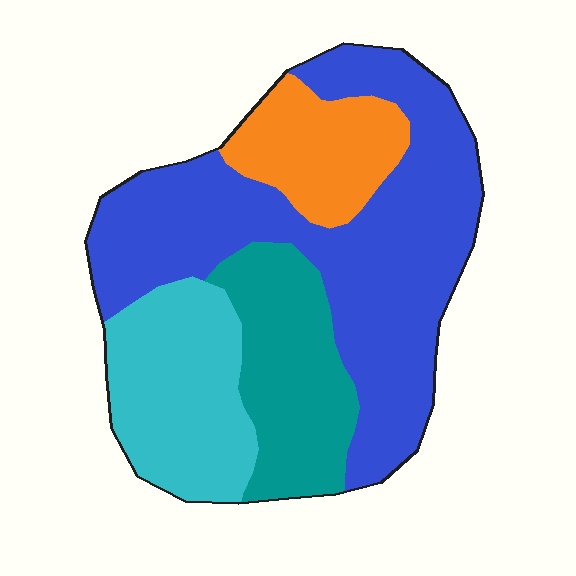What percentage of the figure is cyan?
Cyan covers about 20% of the figure.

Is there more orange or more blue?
Blue.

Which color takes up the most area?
Blue, at roughly 50%.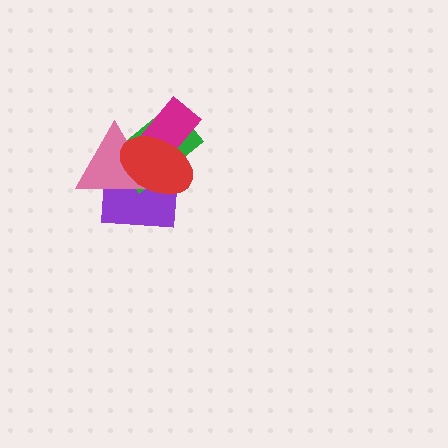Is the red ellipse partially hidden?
No, no other shape covers it.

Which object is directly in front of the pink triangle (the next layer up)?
The magenta rectangle is directly in front of the pink triangle.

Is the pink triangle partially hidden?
Yes, it is partially covered by another shape.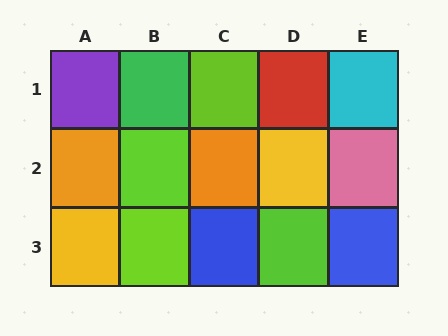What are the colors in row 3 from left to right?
Yellow, lime, blue, lime, blue.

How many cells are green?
1 cell is green.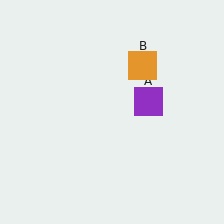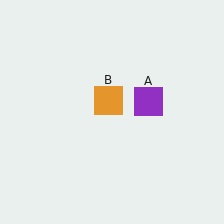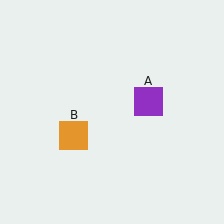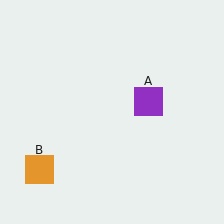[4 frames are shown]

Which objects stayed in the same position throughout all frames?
Purple square (object A) remained stationary.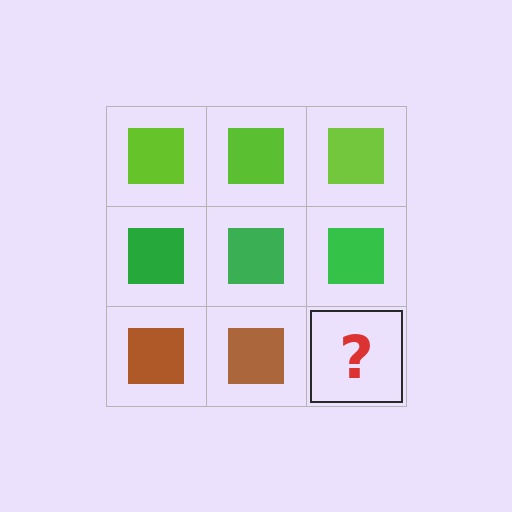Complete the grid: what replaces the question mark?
The question mark should be replaced with a brown square.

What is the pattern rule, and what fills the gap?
The rule is that each row has a consistent color. The gap should be filled with a brown square.